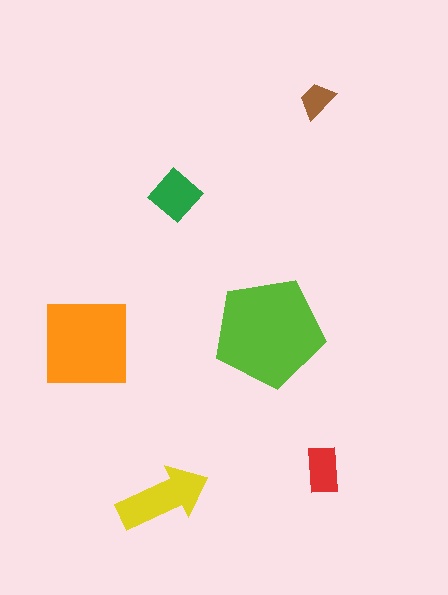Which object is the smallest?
The brown trapezoid.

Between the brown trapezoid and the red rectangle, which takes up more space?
The red rectangle.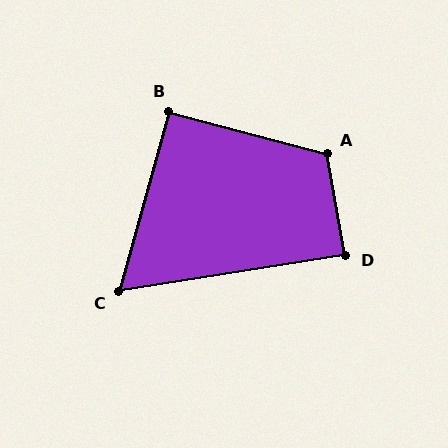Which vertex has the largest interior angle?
A, at approximately 115 degrees.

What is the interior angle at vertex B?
Approximately 91 degrees (approximately right).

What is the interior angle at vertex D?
Approximately 89 degrees (approximately right).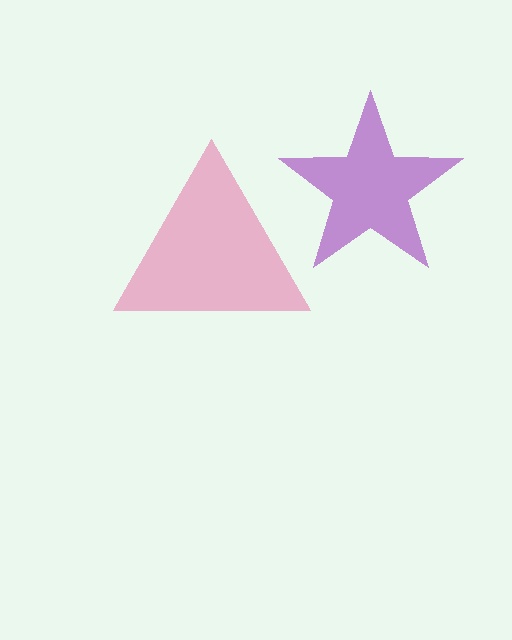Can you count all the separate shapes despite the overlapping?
Yes, there are 2 separate shapes.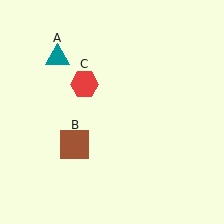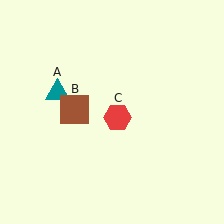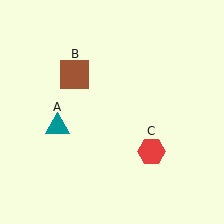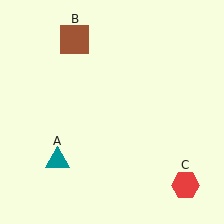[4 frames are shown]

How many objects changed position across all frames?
3 objects changed position: teal triangle (object A), brown square (object B), red hexagon (object C).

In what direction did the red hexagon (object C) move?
The red hexagon (object C) moved down and to the right.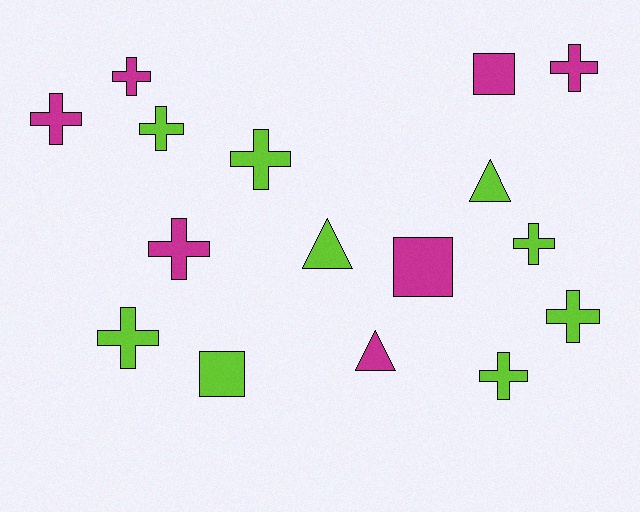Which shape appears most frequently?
Cross, with 10 objects.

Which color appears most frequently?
Lime, with 9 objects.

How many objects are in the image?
There are 16 objects.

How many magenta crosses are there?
There are 4 magenta crosses.